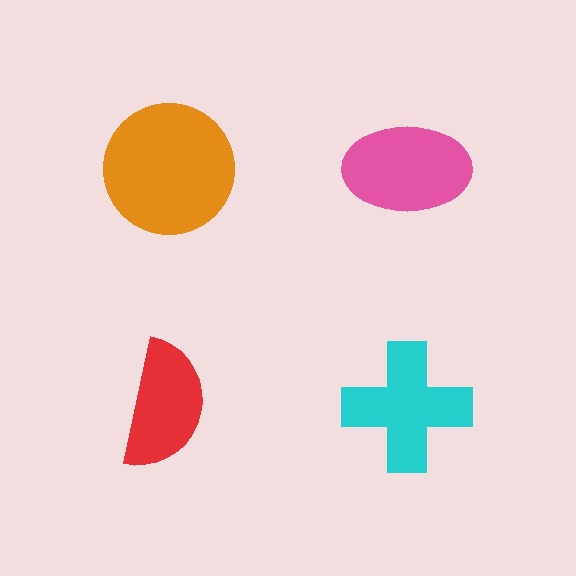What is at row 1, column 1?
An orange circle.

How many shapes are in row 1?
2 shapes.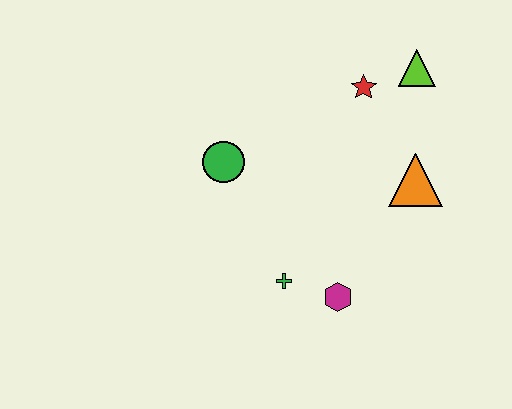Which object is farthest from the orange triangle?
The green circle is farthest from the orange triangle.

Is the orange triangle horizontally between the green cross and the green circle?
No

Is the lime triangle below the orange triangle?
No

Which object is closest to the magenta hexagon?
The green cross is closest to the magenta hexagon.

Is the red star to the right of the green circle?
Yes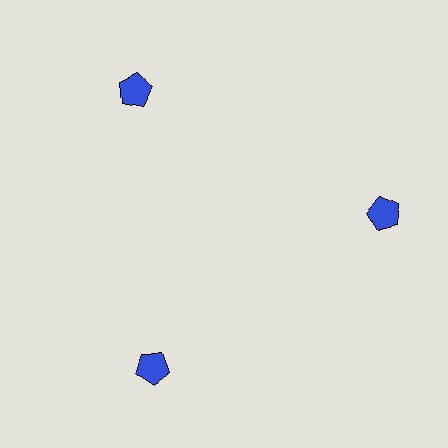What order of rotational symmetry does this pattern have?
This pattern has 3-fold rotational symmetry.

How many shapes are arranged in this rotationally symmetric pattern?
There are 3 shapes, arranged in 3 groups of 1.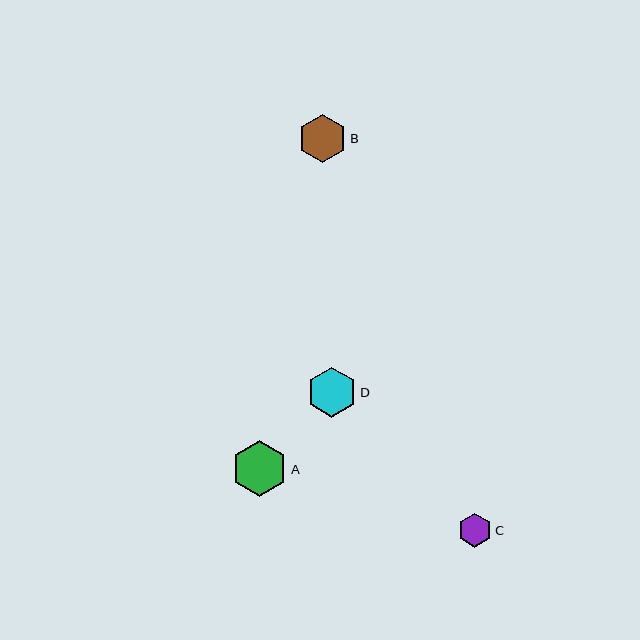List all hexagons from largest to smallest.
From largest to smallest: A, D, B, C.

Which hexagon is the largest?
Hexagon A is the largest with a size of approximately 56 pixels.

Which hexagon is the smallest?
Hexagon C is the smallest with a size of approximately 34 pixels.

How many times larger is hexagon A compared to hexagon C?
Hexagon A is approximately 1.7 times the size of hexagon C.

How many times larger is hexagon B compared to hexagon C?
Hexagon B is approximately 1.4 times the size of hexagon C.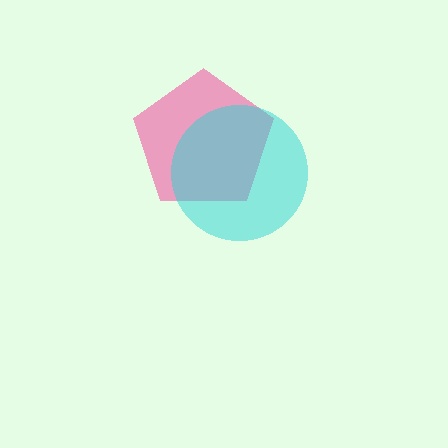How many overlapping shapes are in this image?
There are 2 overlapping shapes in the image.